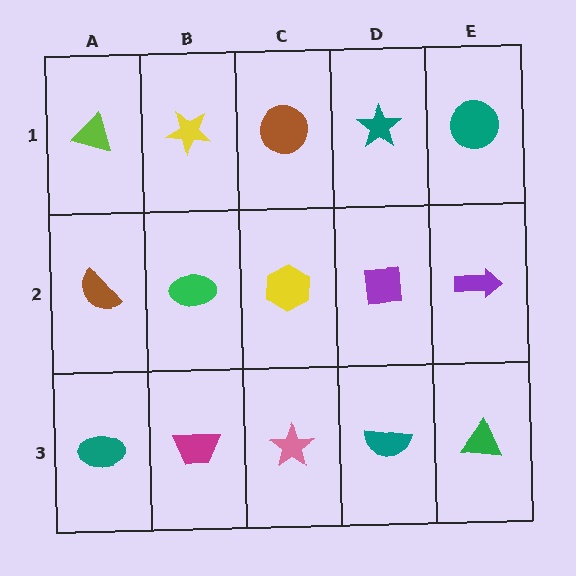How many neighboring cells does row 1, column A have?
2.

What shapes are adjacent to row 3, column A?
A brown semicircle (row 2, column A), a magenta trapezoid (row 3, column B).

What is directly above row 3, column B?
A green ellipse.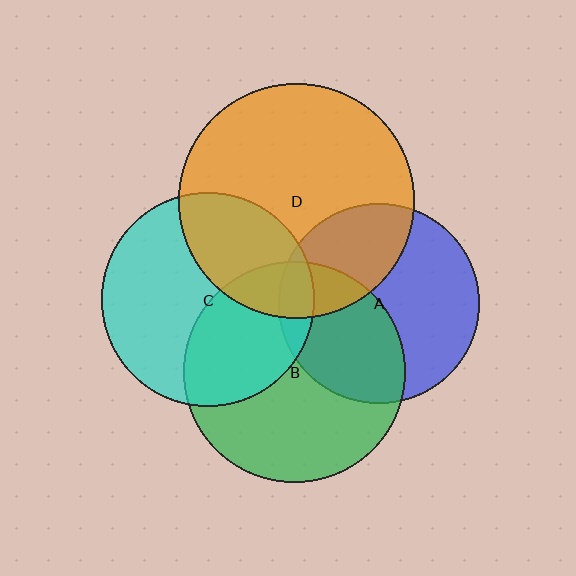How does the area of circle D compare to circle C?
Approximately 1.2 times.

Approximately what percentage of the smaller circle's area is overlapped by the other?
Approximately 40%.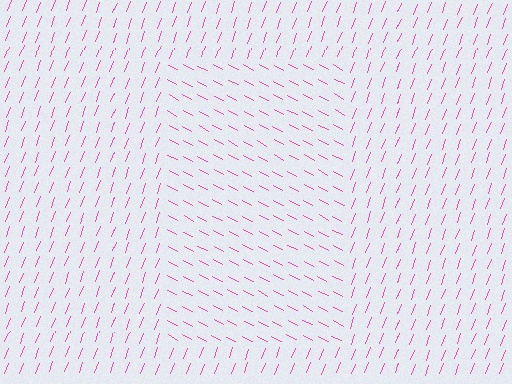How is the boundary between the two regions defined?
The boundary is defined purely by a change in line orientation (approximately 83 degrees difference). All lines are the same color and thickness.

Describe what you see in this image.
The image is filled with small pink line segments. A rectangle region in the image has lines oriented differently from the surrounding lines, creating a visible texture boundary.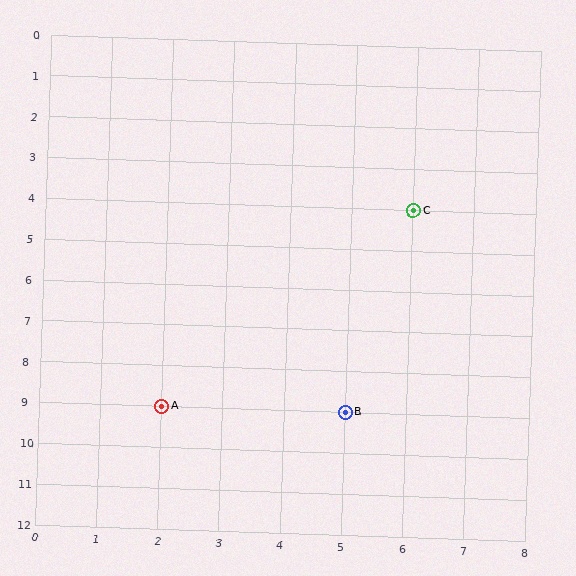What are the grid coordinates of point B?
Point B is at grid coordinates (5, 9).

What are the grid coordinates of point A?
Point A is at grid coordinates (2, 9).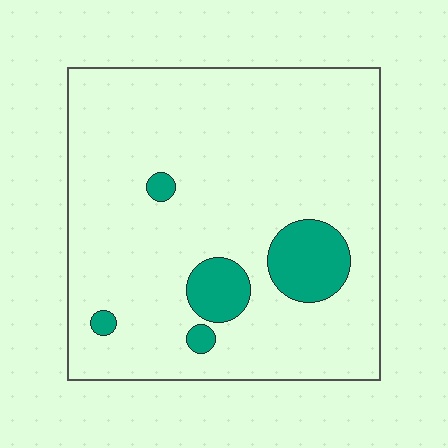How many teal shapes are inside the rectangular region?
5.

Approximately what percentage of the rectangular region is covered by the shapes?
Approximately 10%.